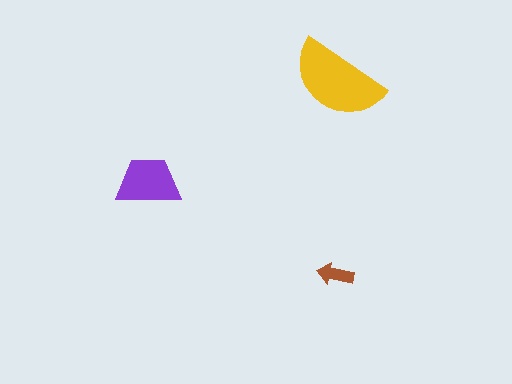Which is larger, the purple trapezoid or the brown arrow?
The purple trapezoid.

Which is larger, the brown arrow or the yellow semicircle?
The yellow semicircle.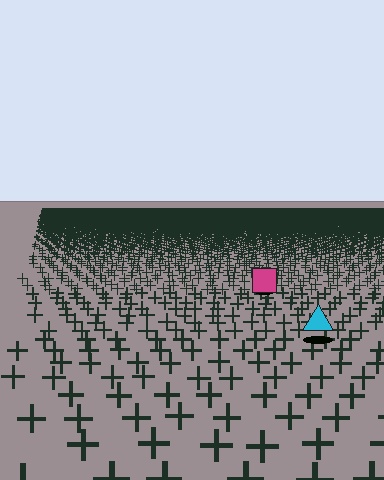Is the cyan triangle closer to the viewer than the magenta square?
Yes. The cyan triangle is closer — you can tell from the texture gradient: the ground texture is coarser near it.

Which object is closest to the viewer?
The cyan triangle is closest. The texture marks near it are larger and more spread out.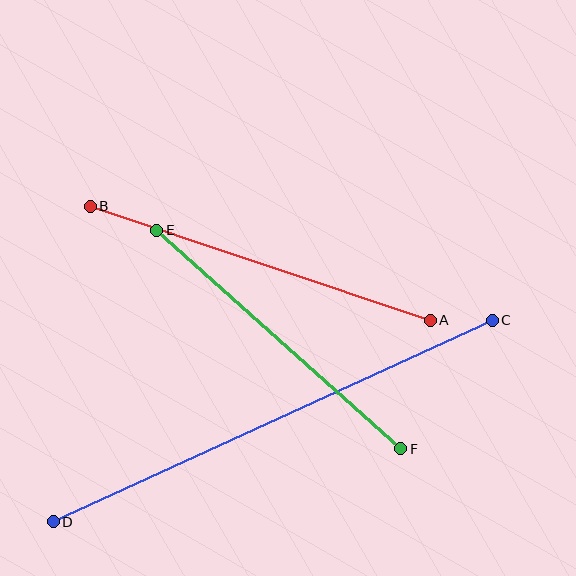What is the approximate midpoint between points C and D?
The midpoint is at approximately (273, 421) pixels.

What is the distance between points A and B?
The distance is approximately 358 pixels.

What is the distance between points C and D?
The distance is approximately 483 pixels.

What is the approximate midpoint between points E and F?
The midpoint is at approximately (279, 340) pixels.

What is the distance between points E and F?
The distance is approximately 328 pixels.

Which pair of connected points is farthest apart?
Points C and D are farthest apart.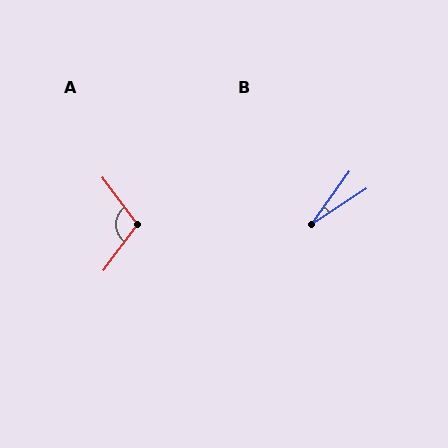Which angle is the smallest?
B, at approximately 21 degrees.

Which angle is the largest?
A, at approximately 107 degrees.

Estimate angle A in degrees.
Approximately 107 degrees.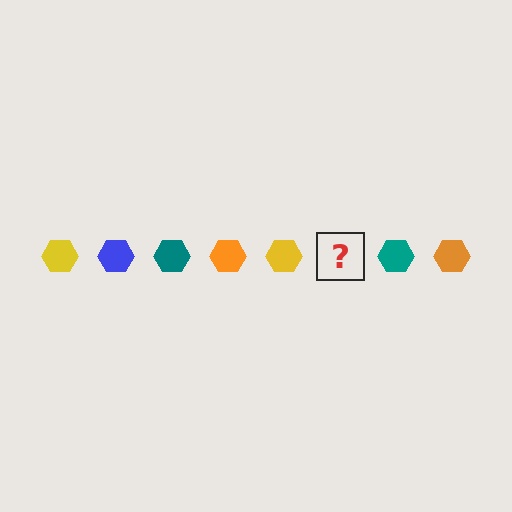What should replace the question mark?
The question mark should be replaced with a blue hexagon.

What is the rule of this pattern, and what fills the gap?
The rule is that the pattern cycles through yellow, blue, teal, orange hexagons. The gap should be filled with a blue hexagon.